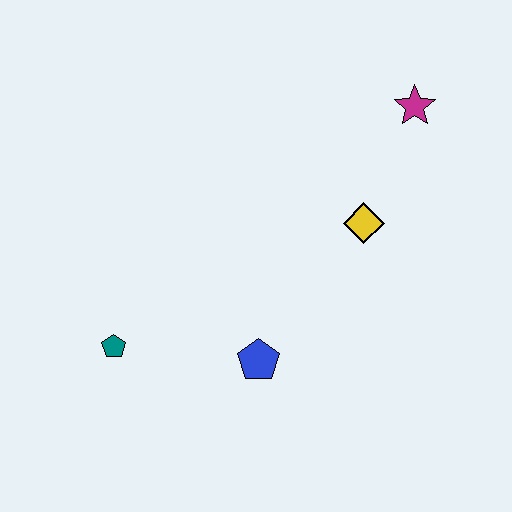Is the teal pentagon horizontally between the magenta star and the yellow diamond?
No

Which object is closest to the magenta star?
The yellow diamond is closest to the magenta star.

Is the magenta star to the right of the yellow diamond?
Yes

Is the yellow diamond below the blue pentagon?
No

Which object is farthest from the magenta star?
The teal pentagon is farthest from the magenta star.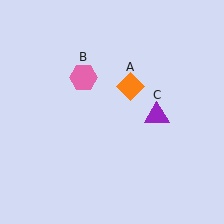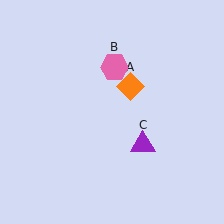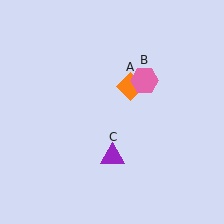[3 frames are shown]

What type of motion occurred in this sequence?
The pink hexagon (object B), purple triangle (object C) rotated clockwise around the center of the scene.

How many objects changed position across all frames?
2 objects changed position: pink hexagon (object B), purple triangle (object C).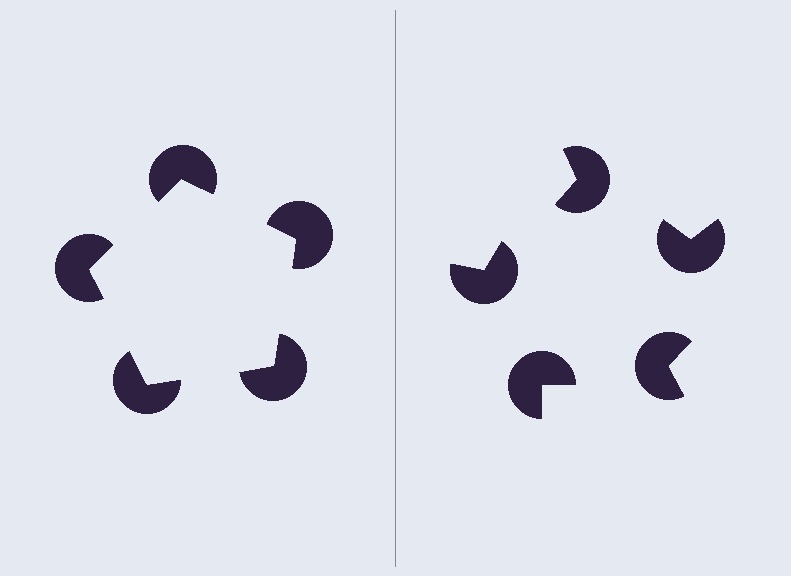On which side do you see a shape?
An illusory pentagon appears on the left side. On the right side the wedge cuts are rotated, so no coherent shape forms.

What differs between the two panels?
The pac-man discs are positioned identically on both sides; only the wedge orientations differ. On the left they align to a pentagon; on the right they are misaligned.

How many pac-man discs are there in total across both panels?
10 — 5 on each side.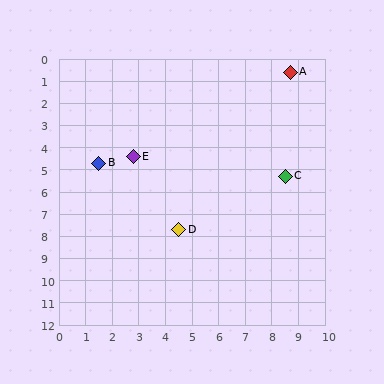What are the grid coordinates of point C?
Point C is at approximately (8.5, 5.3).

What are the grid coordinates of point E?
Point E is at approximately (2.8, 4.4).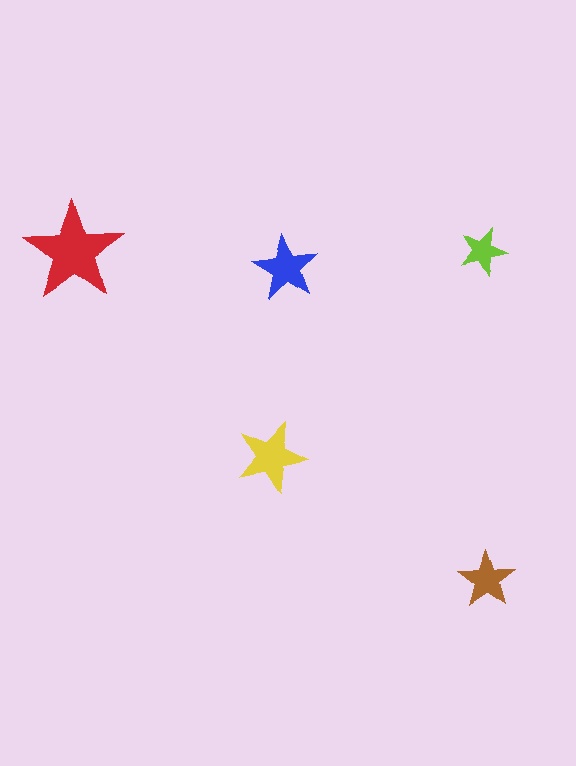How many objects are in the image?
There are 5 objects in the image.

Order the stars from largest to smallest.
the red one, the yellow one, the blue one, the brown one, the lime one.